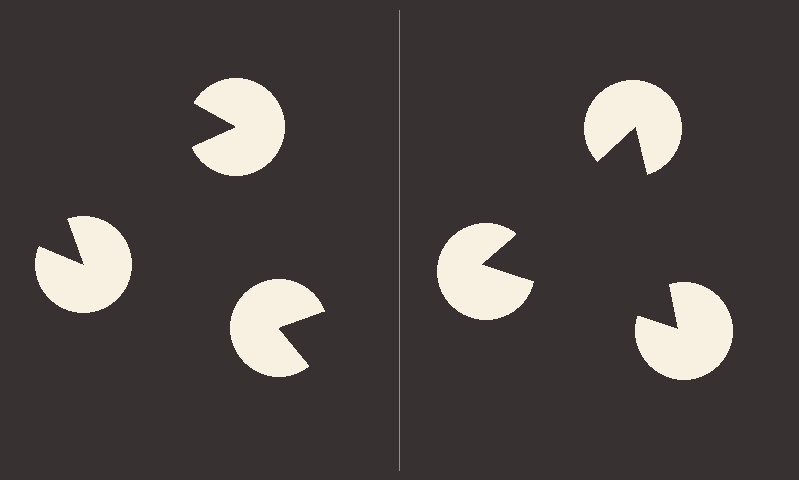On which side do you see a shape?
An illusory triangle appears on the right side. On the left side the wedge cuts are rotated, so no coherent shape forms.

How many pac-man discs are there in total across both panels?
6 — 3 on each side.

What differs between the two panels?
The pac-man discs are positioned identically on both sides; only the wedge orientations differ. On the right they align to a triangle; on the left they are misaligned.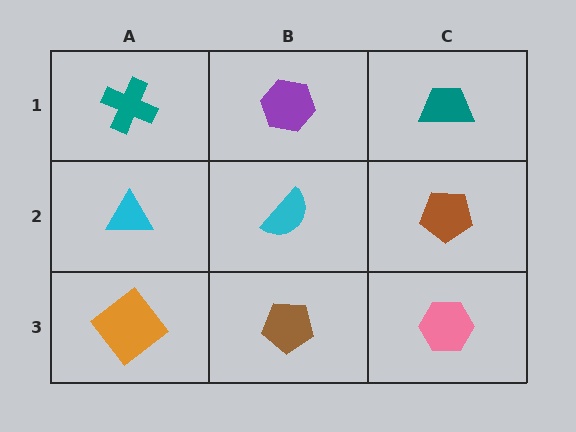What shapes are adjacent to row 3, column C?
A brown pentagon (row 2, column C), a brown pentagon (row 3, column B).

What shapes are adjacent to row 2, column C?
A teal trapezoid (row 1, column C), a pink hexagon (row 3, column C), a cyan semicircle (row 2, column B).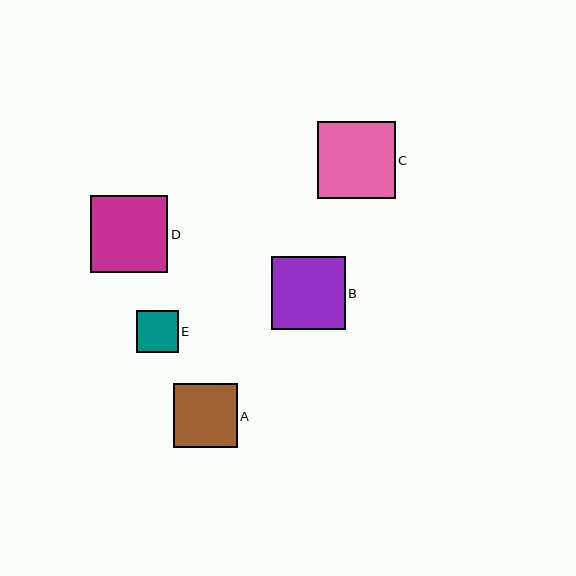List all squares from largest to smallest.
From largest to smallest: C, D, B, A, E.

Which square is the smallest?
Square E is the smallest with a size of approximately 42 pixels.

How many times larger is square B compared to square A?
Square B is approximately 1.2 times the size of square A.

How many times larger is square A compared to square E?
Square A is approximately 1.5 times the size of square E.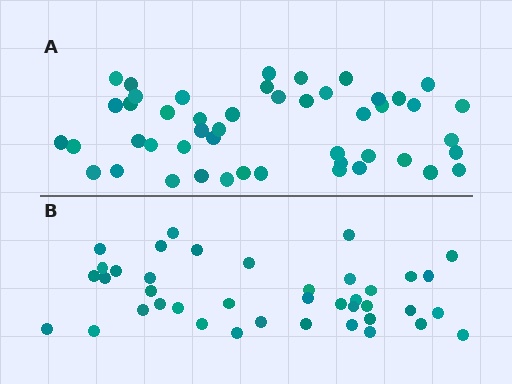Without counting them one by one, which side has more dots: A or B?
Region A (the top region) has more dots.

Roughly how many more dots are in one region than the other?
Region A has roughly 8 or so more dots than region B.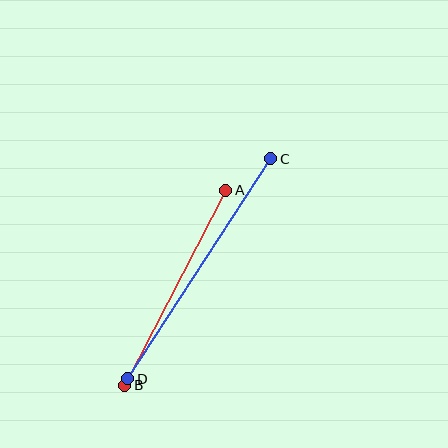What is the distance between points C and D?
The distance is approximately 262 pixels.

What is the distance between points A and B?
The distance is approximately 220 pixels.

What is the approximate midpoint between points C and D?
The midpoint is at approximately (199, 269) pixels.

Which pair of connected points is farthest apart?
Points C and D are farthest apart.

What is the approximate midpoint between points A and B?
The midpoint is at approximately (175, 288) pixels.